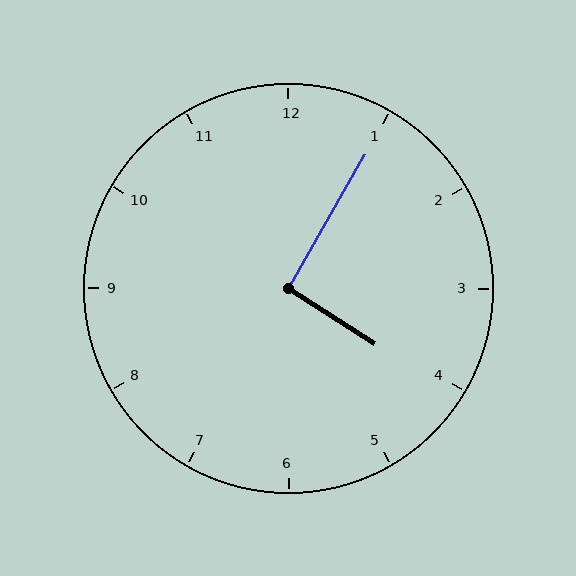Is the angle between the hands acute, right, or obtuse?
It is right.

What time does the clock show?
4:05.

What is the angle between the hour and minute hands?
Approximately 92 degrees.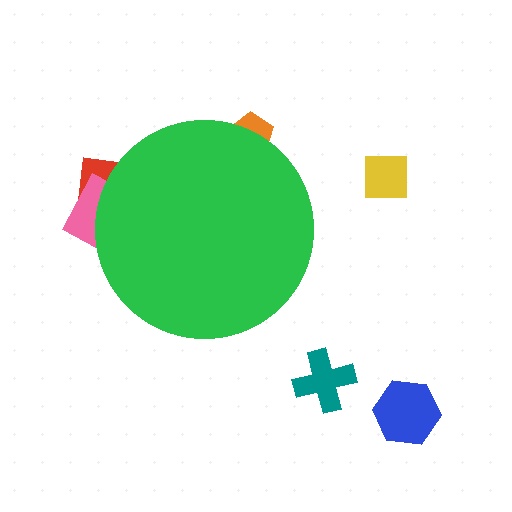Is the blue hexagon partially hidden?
No, the blue hexagon is fully visible.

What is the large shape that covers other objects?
A green circle.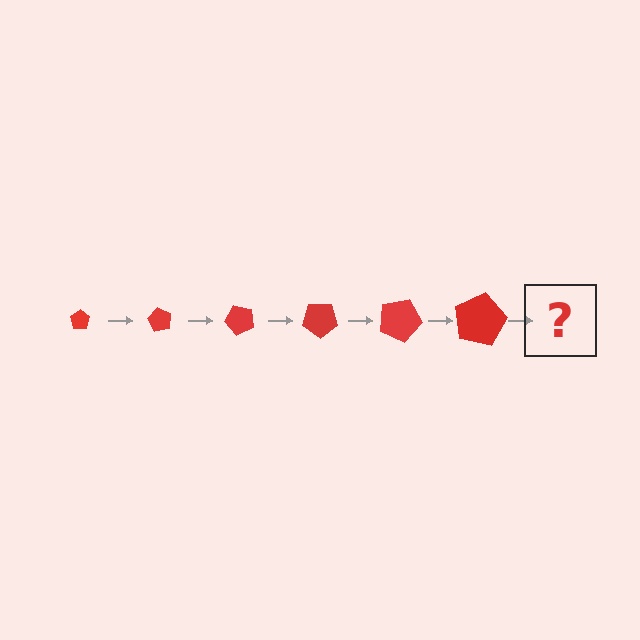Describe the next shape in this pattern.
It should be a pentagon, larger than the previous one and rotated 360 degrees from the start.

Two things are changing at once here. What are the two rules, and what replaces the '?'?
The two rules are that the pentagon grows larger each step and it rotates 60 degrees each step. The '?' should be a pentagon, larger than the previous one and rotated 360 degrees from the start.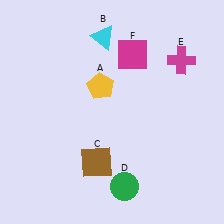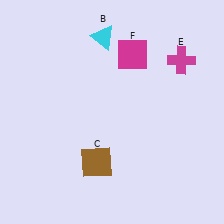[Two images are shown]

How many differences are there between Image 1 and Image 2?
There are 2 differences between the two images.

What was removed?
The green circle (D), the yellow pentagon (A) were removed in Image 2.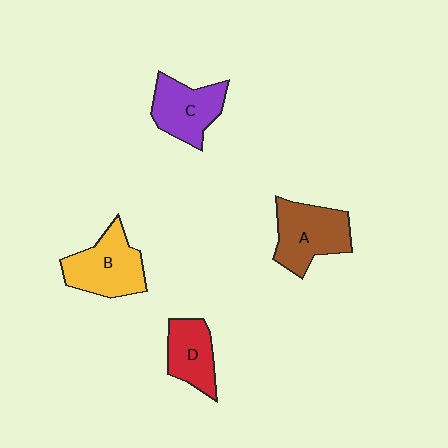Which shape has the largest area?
Shape A (brown).